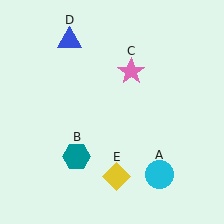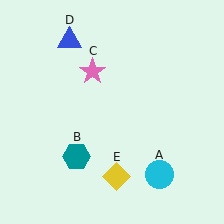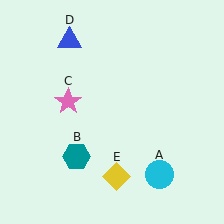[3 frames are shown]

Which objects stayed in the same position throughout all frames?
Cyan circle (object A) and teal hexagon (object B) and blue triangle (object D) and yellow diamond (object E) remained stationary.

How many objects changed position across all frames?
1 object changed position: pink star (object C).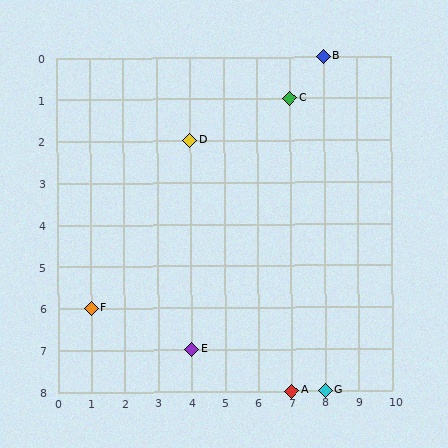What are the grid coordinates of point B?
Point B is at grid coordinates (8, 0).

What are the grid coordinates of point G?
Point G is at grid coordinates (8, 8).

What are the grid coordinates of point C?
Point C is at grid coordinates (7, 1).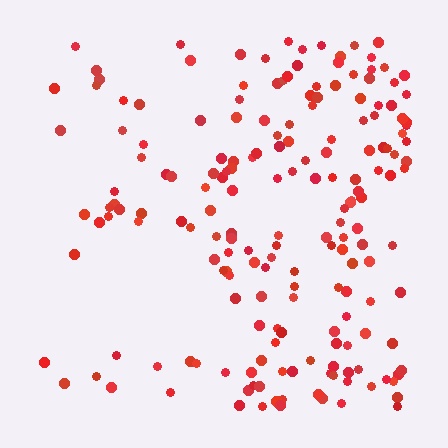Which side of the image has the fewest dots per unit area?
The left.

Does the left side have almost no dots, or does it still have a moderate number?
Still a moderate number, just noticeably fewer than the right.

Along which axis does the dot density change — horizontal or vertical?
Horizontal.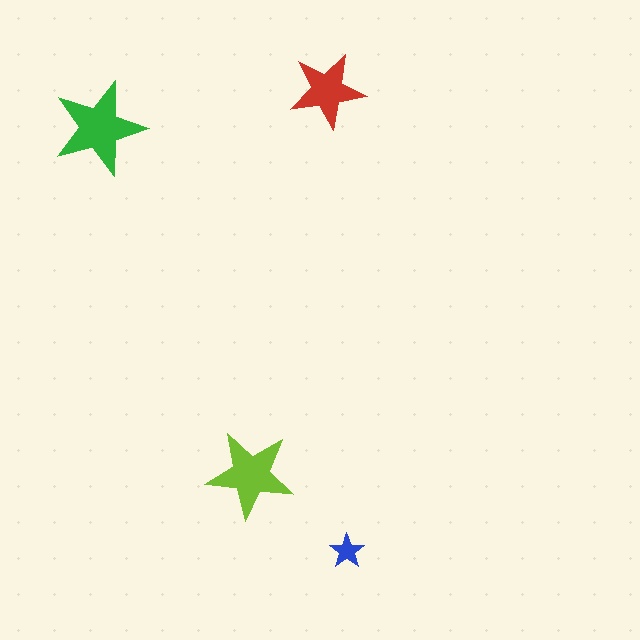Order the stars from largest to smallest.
the green one, the lime one, the red one, the blue one.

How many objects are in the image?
There are 4 objects in the image.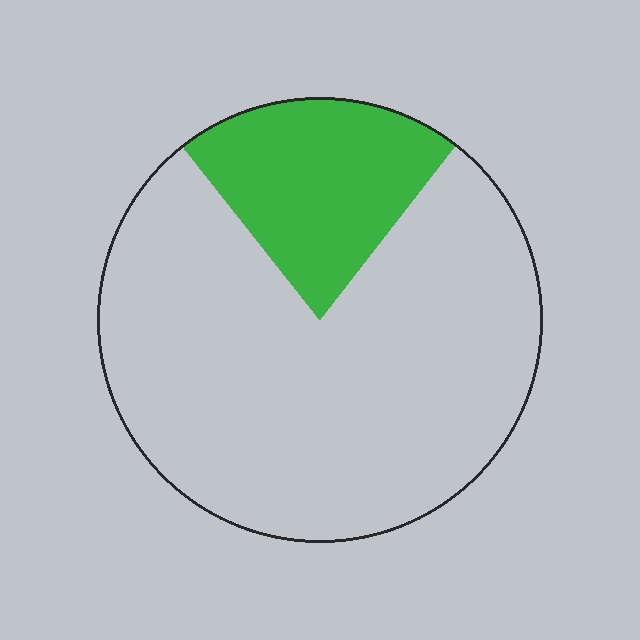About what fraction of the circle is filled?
About one fifth (1/5).